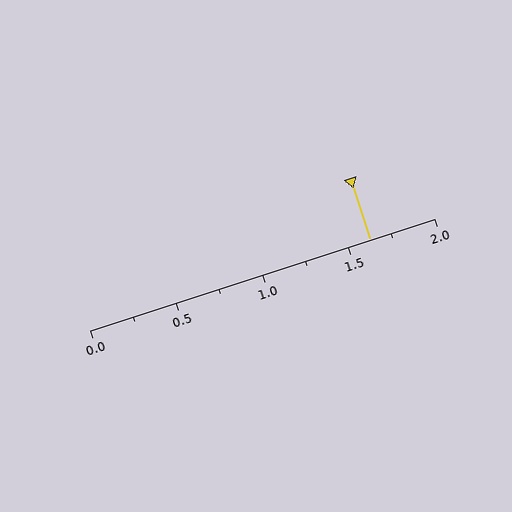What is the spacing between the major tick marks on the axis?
The major ticks are spaced 0.5 apart.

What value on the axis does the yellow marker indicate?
The marker indicates approximately 1.62.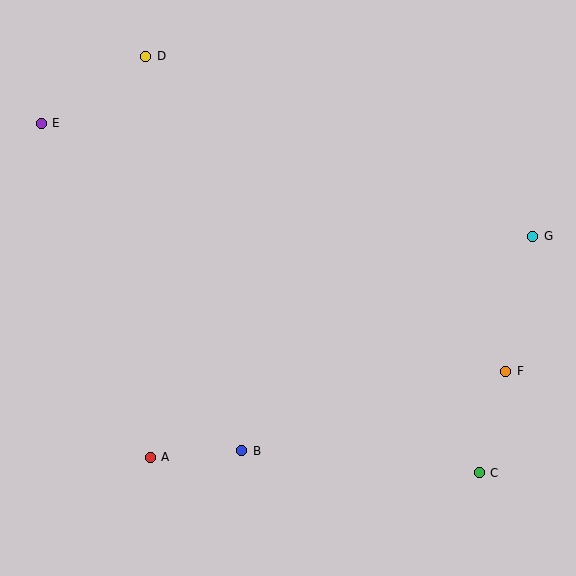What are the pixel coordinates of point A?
Point A is at (150, 457).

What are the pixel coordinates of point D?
Point D is at (146, 56).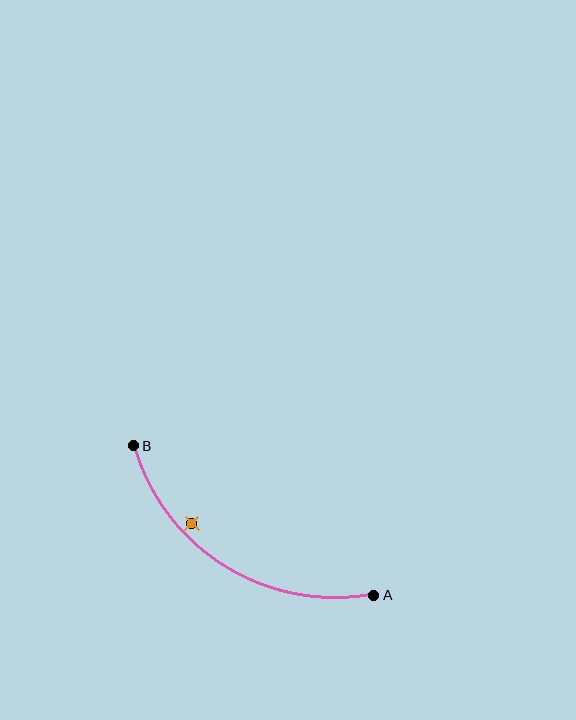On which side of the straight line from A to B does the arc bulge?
The arc bulges below the straight line connecting A and B.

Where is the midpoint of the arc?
The arc midpoint is the point on the curve farthest from the straight line joining A and B. It sits below that line.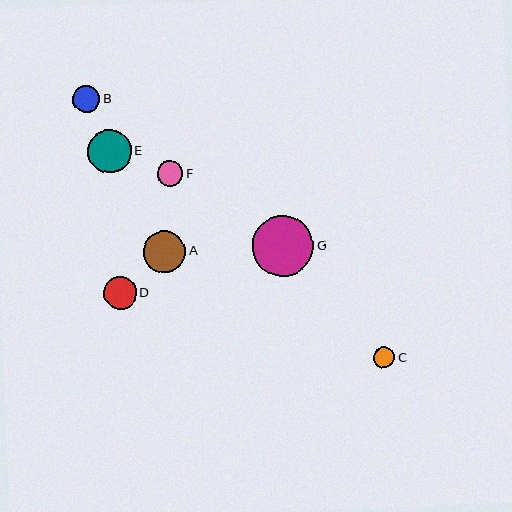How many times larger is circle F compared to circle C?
Circle F is approximately 1.2 times the size of circle C.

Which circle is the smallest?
Circle C is the smallest with a size of approximately 21 pixels.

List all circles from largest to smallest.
From largest to smallest: G, E, A, D, B, F, C.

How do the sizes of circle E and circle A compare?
Circle E and circle A are approximately the same size.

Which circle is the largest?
Circle G is the largest with a size of approximately 61 pixels.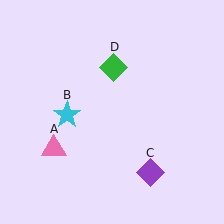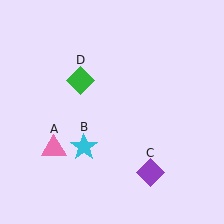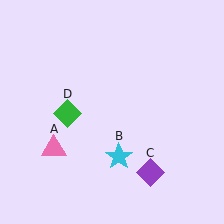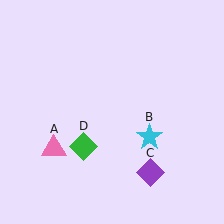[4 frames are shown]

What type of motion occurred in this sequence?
The cyan star (object B), green diamond (object D) rotated counterclockwise around the center of the scene.